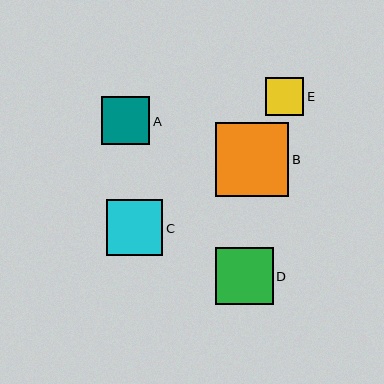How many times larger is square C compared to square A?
Square C is approximately 1.2 times the size of square A.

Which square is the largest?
Square B is the largest with a size of approximately 73 pixels.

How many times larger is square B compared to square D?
Square B is approximately 1.3 times the size of square D.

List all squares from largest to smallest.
From largest to smallest: B, D, C, A, E.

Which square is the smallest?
Square E is the smallest with a size of approximately 38 pixels.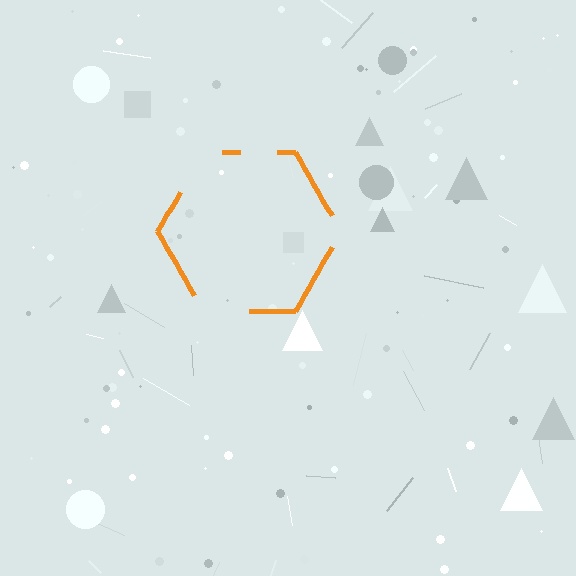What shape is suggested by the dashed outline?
The dashed outline suggests a hexagon.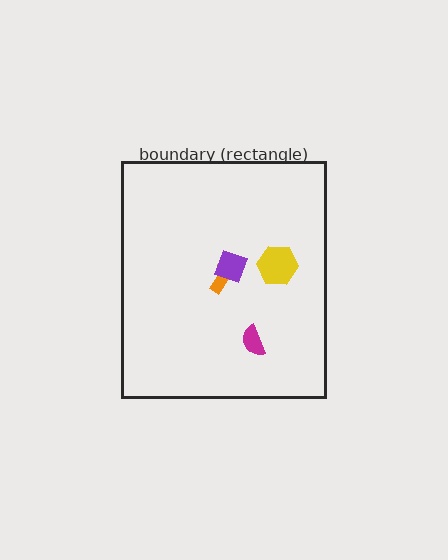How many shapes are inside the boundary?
4 inside, 0 outside.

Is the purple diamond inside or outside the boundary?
Inside.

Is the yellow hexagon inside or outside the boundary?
Inside.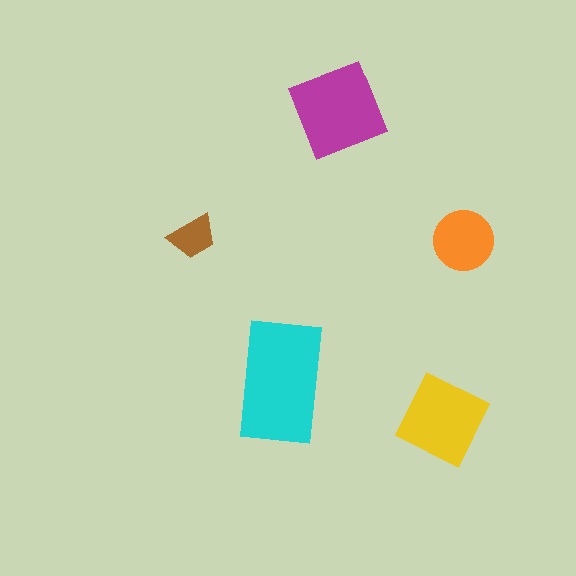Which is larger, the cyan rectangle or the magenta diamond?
The cyan rectangle.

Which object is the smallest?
The brown trapezoid.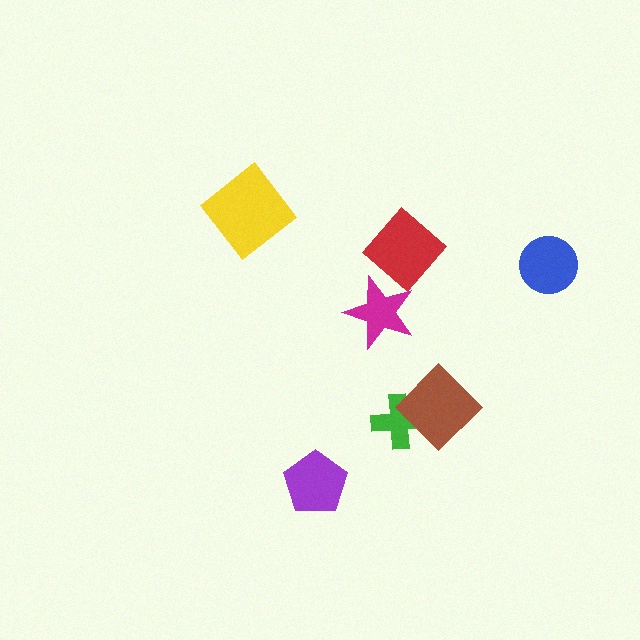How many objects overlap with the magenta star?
0 objects overlap with the magenta star.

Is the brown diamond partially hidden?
No, no other shape covers it.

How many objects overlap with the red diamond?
0 objects overlap with the red diamond.